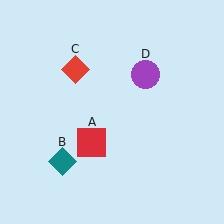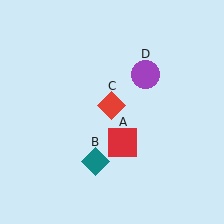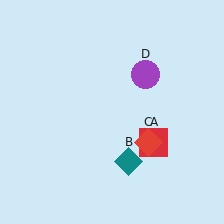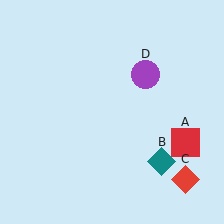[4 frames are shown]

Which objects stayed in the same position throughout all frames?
Purple circle (object D) remained stationary.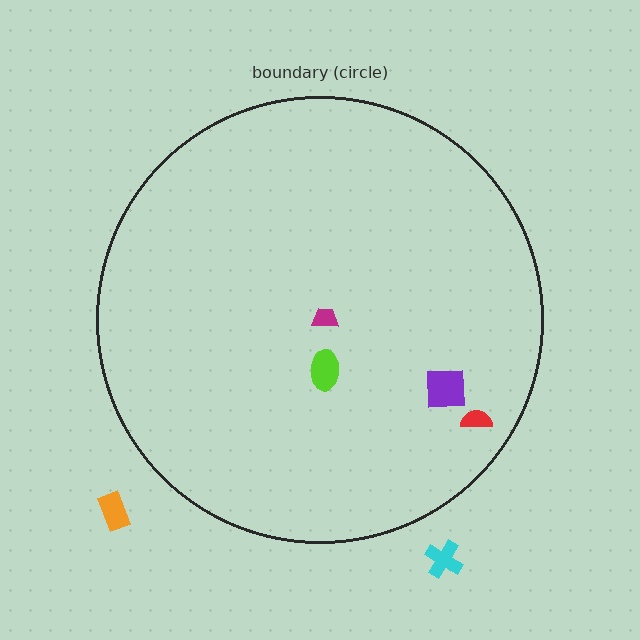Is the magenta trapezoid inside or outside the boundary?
Inside.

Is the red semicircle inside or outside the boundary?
Inside.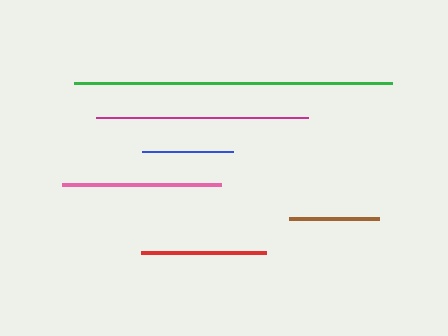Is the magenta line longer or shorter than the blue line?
The magenta line is longer than the blue line.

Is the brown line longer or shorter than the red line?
The red line is longer than the brown line.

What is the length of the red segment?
The red segment is approximately 126 pixels long.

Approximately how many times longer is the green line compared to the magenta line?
The green line is approximately 1.5 times the length of the magenta line.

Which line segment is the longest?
The green line is the longest at approximately 318 pixels.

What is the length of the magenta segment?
The magenta segment is approximately 212 pixels long.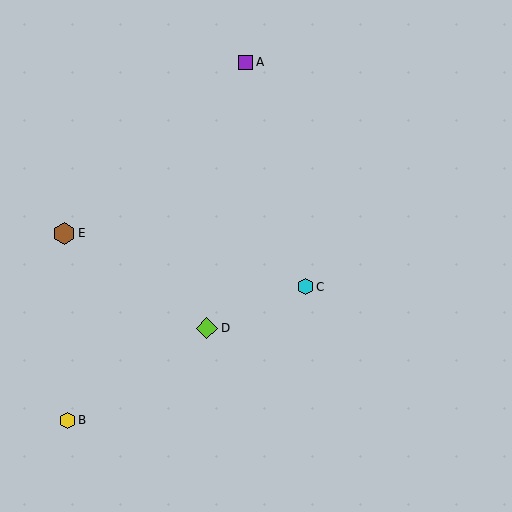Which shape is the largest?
The brown hexagon (labeled E) is the largest.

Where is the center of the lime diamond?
The center of the lime diamond is at (207, 328).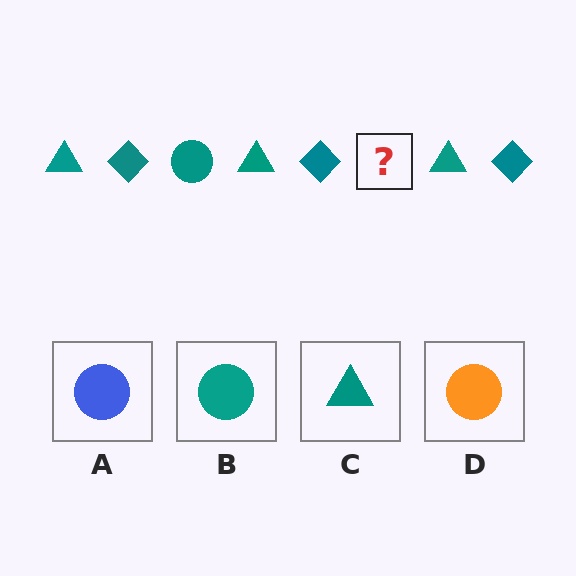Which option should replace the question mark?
Option B.